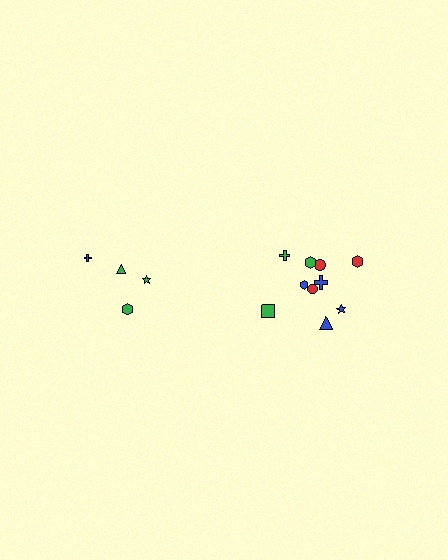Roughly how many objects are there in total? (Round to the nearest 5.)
Roughly 15 objects in total.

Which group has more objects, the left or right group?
The right group.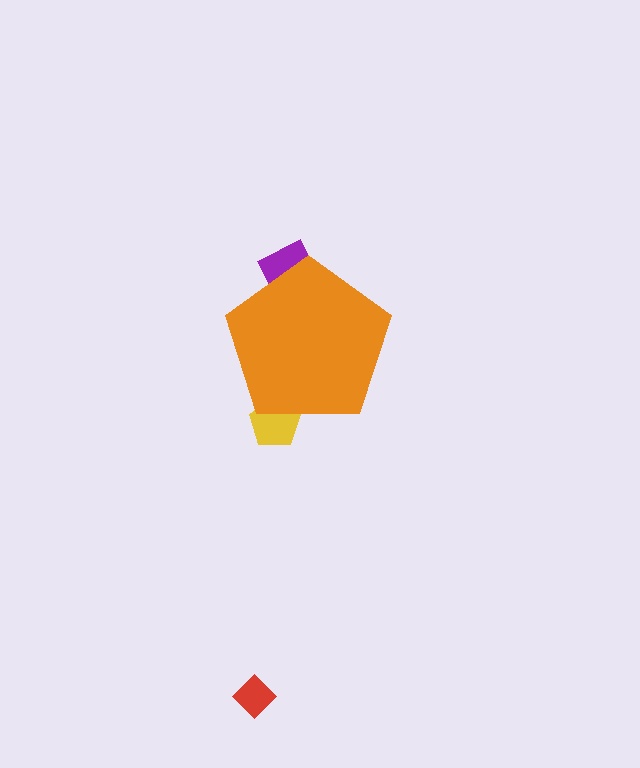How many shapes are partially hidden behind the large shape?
2 shapes are partially hidden.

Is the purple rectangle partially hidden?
Yes, the purple rectangle is partially hidden behind the orange pentagon.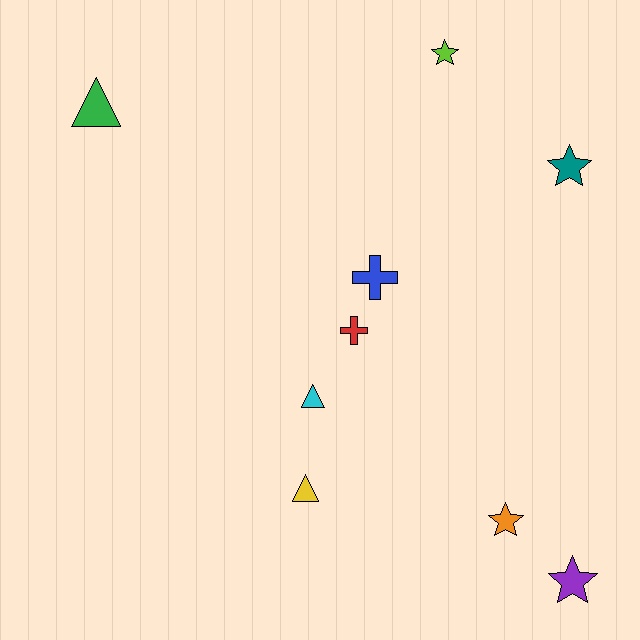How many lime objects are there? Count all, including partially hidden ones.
There is 1 lime object.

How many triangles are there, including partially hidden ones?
There are 3 triangles.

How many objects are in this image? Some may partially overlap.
There are 9 objects.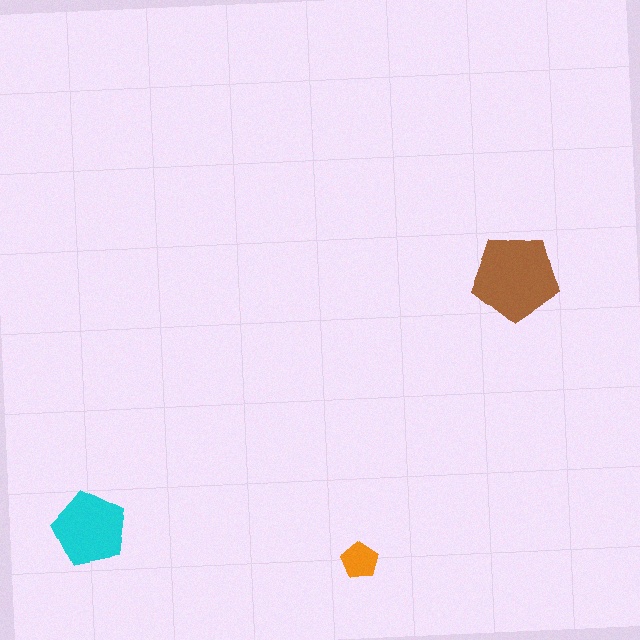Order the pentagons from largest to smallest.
the brown one, the cyan one, the orange one.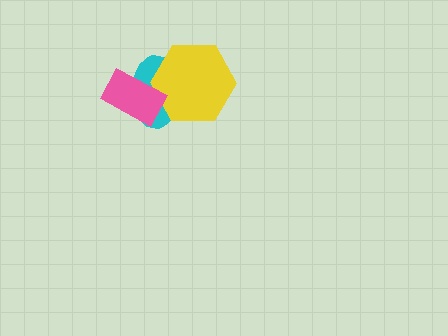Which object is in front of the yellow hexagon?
The pink rectangle is in front of the yellow hexagon.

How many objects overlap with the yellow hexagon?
2 objects overlap with the yellow hexagon.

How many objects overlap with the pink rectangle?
2 objects overlap with the pink rectangle.